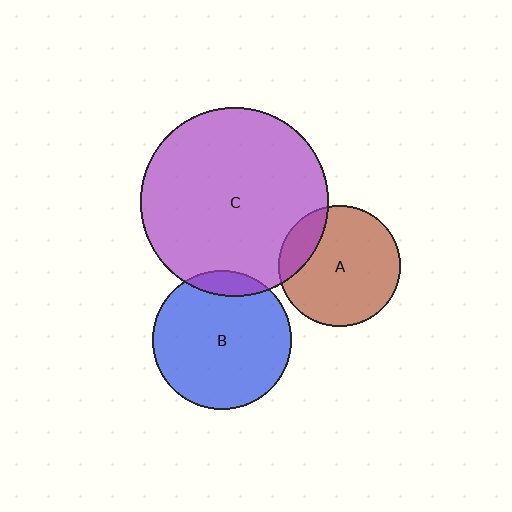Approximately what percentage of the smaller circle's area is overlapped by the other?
Approximately 10%.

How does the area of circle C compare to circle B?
Approximately 1.8 times.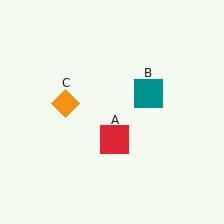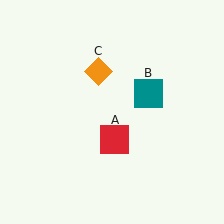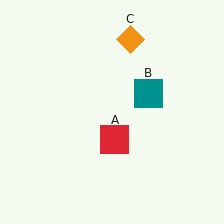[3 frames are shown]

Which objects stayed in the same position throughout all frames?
Red square (object A) and teal square (object B) remained stationary.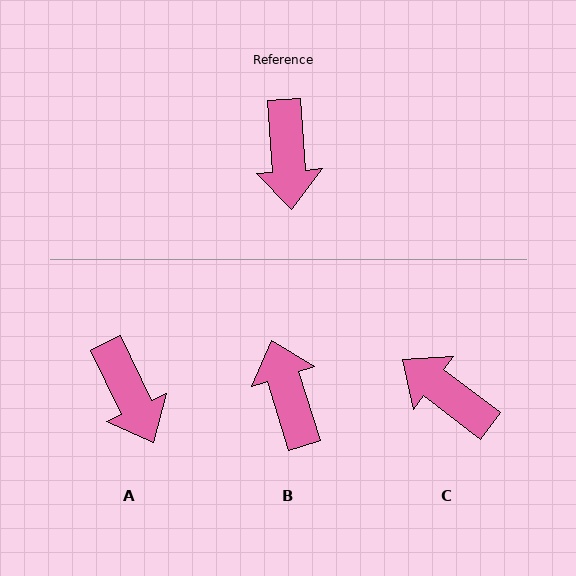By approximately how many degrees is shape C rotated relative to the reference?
Approximately 131 degrees clockwise.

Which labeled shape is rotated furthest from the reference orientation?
B, about 166 degrees away.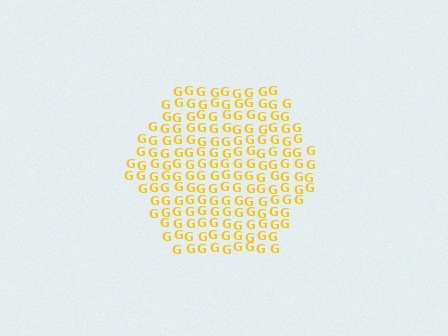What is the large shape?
The large shape is a hexagon.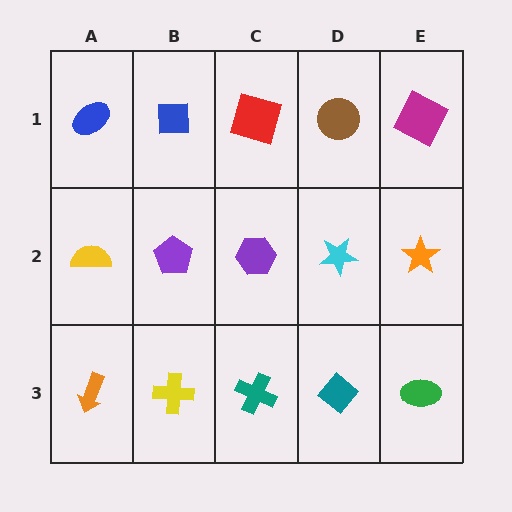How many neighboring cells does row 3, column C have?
3.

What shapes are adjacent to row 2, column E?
A magenta square (row 1, column E), a green ellipse (row 3, column E), a cyan star (row 2, column D).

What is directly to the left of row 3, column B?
An orange arrow.